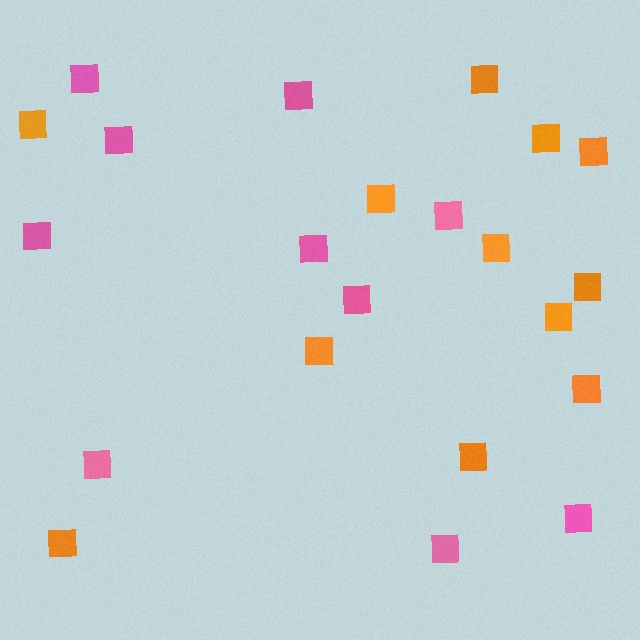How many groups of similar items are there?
There are 2 groups: one group of orange squares (12) and one group of pink squares (10).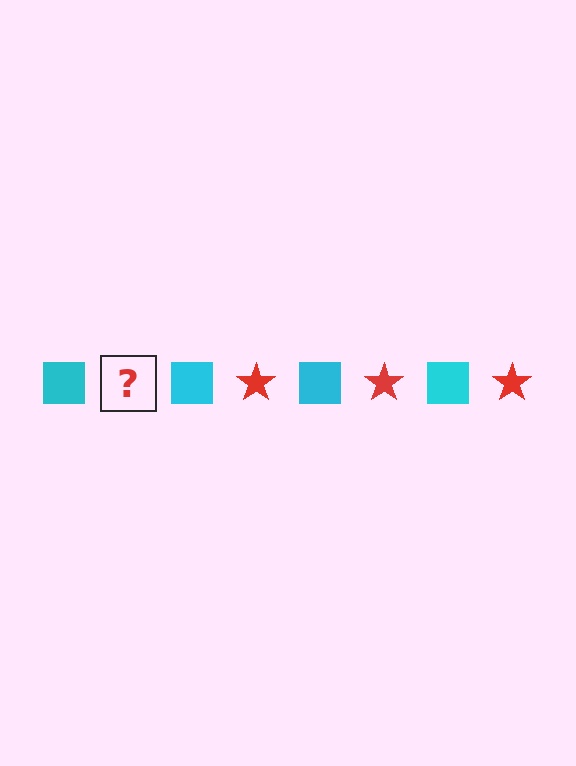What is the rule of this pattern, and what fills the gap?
The rule is that the pattern alternates between cyan square and red star. The gap should be filled with a red star.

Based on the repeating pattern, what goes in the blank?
The blank should be a red star.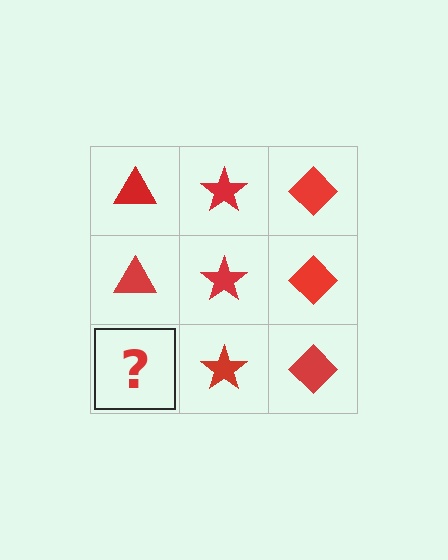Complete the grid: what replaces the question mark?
The question mark should be replaced with a red triangle.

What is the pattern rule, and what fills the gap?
The rule is that each column has a consistent shape. The gap should be filled with a red triangle.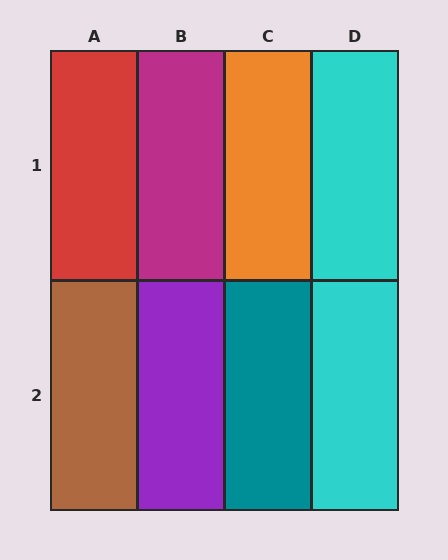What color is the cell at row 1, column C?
Orange.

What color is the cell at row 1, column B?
Magenta.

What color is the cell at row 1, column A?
Red.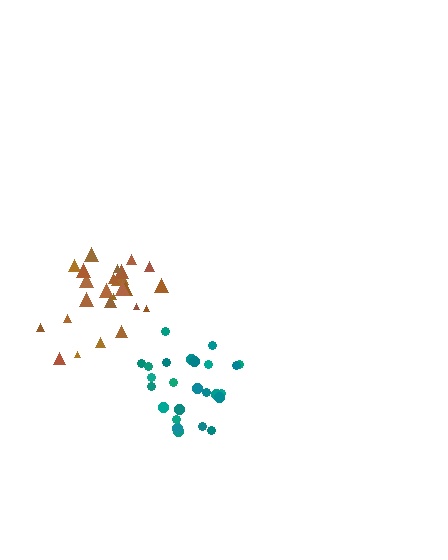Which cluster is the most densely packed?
Teal.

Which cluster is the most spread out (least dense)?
Brown.